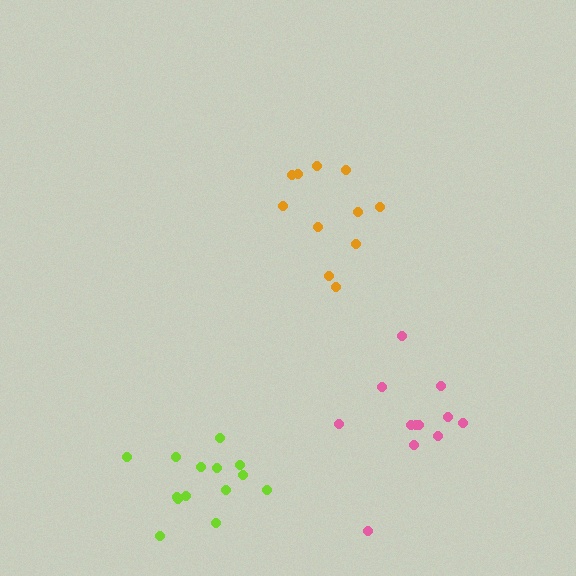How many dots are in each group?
Group 1: 11 dots, Group 2: 12 dots, Group 3: 14 dots (37 total).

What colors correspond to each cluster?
The clusters are colored: orange, pink, lime.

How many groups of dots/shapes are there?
There are 3 groups.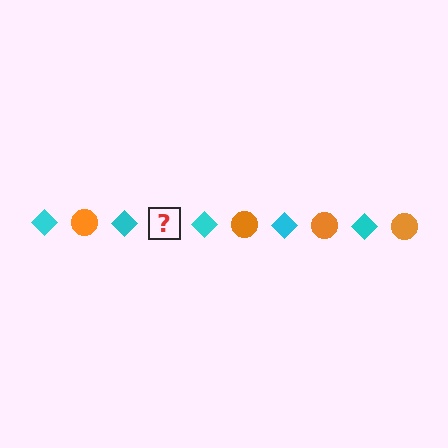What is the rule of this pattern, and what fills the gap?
The rule is that the pattern alternates between cyan diamond and orange circle. The gap should be filled with an orange circle.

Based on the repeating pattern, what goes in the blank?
The blank should be an orange circle.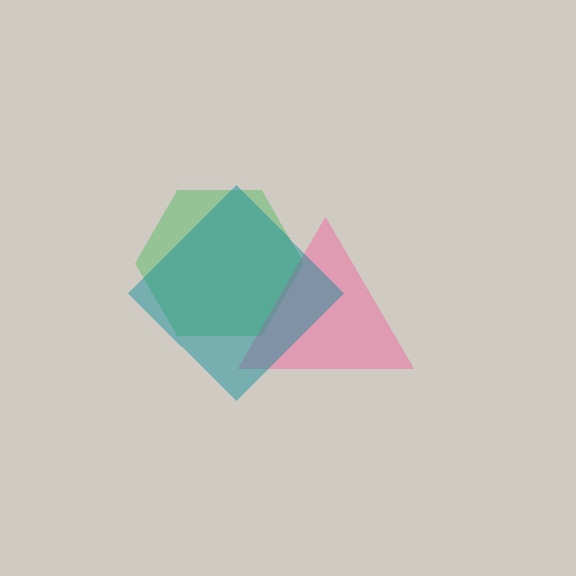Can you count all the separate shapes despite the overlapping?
Yes, there are 3 separate shapes.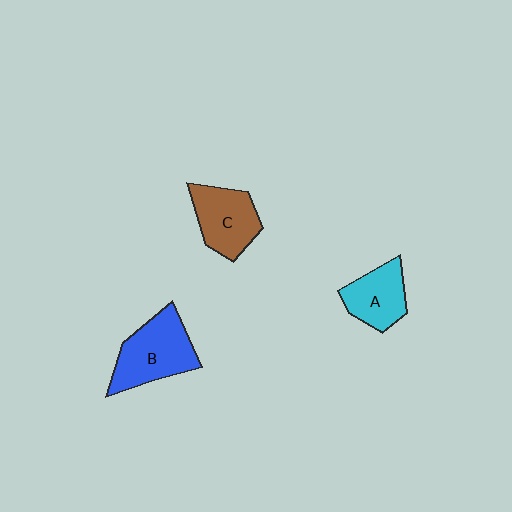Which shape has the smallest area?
Shape A (cyan).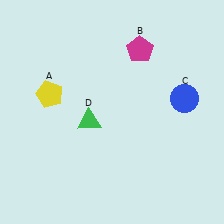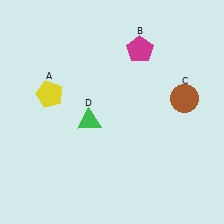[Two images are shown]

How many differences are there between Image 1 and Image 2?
There is 1 difference between the two images.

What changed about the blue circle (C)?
In Image 1, C is blue. In Image 2, it changed to brown.